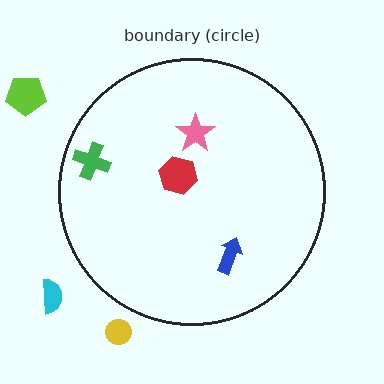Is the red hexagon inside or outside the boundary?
Inside.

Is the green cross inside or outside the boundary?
Inside.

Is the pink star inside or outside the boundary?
Inside.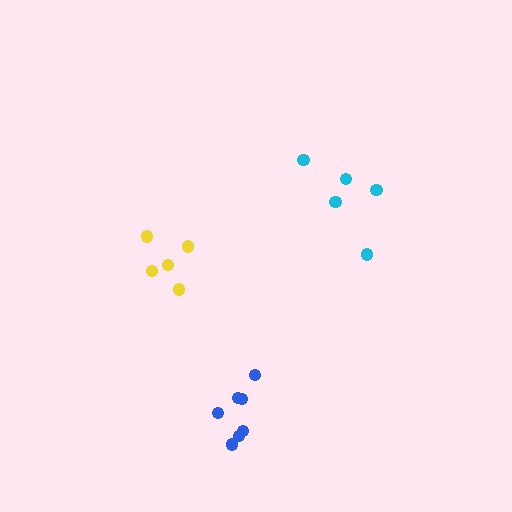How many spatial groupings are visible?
There are 3 spatial groupings.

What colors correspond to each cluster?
The clusters are colored: yellow, blue, cyan.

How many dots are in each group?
Group 1: 5 dots, Group 2: 7 dots, Group 3: 5 dots (17 total).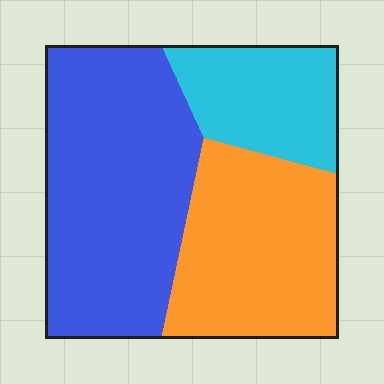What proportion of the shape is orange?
Orange takes up about one third (1/3) of the shape.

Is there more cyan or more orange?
Orange.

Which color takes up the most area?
Blue, at roughly 45%.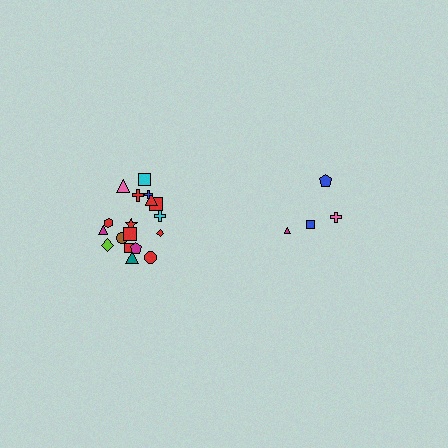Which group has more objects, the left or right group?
The left group.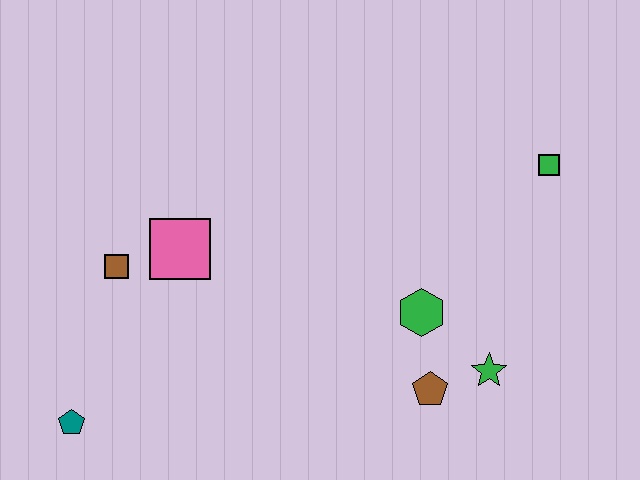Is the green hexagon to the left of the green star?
Yes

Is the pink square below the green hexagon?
No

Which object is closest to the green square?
The green hexagon is closest to the green square.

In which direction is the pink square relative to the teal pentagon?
The pink square is above the teal pentagon.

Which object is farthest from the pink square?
The green square is farthest from the pink square.